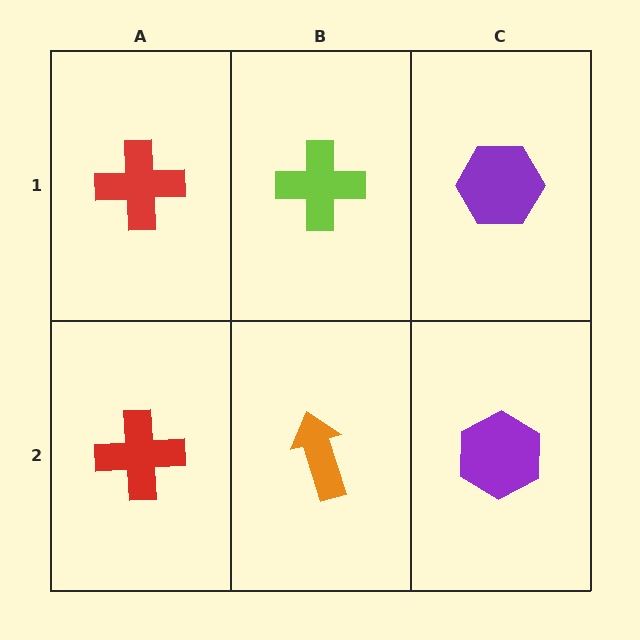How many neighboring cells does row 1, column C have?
2.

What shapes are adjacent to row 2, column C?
A purple hexagon (row 1, column C), an orange arrow (row 2, column B).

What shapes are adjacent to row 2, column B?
A lime cross (row 1, column B), a red cross (row 2, column A), a purple hexagon (row 2, column C).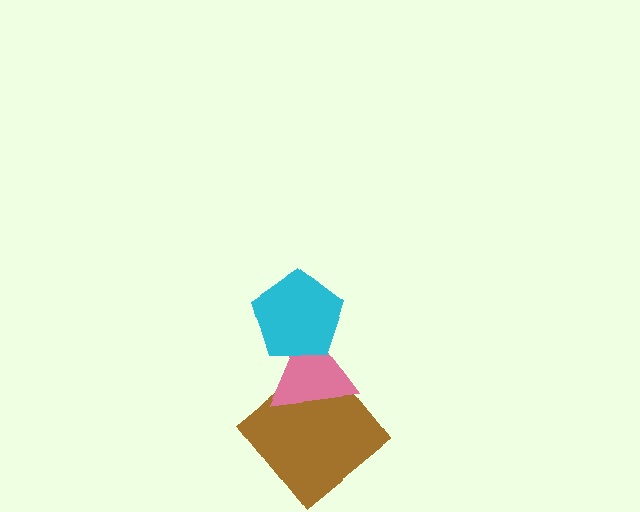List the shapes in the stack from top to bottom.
From top to bottom: the cyan pentagon, the pink triangle, the brown diamond.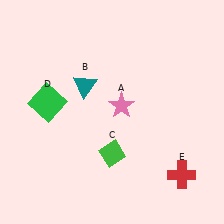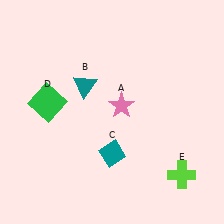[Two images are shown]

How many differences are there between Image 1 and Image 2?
There are 2 differences between the two images.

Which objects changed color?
C changed from green to teal. E changed from red to lime.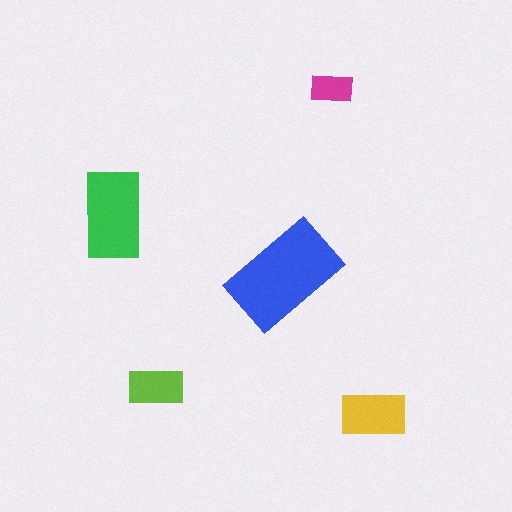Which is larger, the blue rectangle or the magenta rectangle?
The blue one.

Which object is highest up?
The magenta rectangle is topmost.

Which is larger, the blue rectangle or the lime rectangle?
The blue one.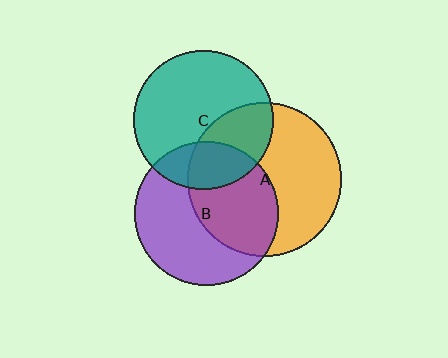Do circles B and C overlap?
Yes.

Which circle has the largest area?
Circle A (orange).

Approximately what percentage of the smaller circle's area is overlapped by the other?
Approximately 25%.